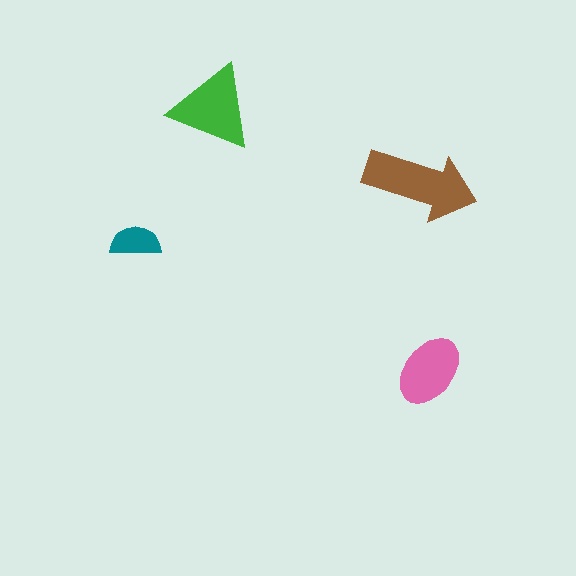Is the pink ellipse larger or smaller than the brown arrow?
Smaller.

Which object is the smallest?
The teal semicircle.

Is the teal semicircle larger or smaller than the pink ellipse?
Smaller.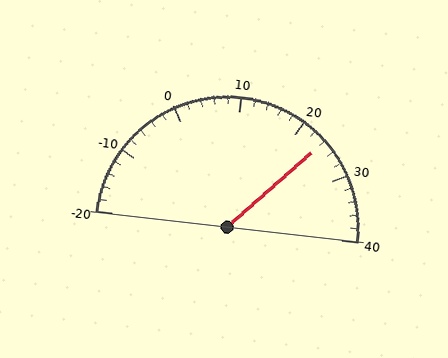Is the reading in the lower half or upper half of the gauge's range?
The reading is in the upper half of the range (-20 to 40).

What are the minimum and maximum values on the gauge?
The gauge ranges from -20 to 40.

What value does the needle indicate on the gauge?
The needle indicates approximately 24.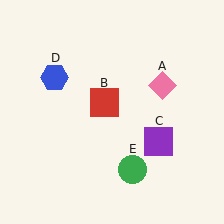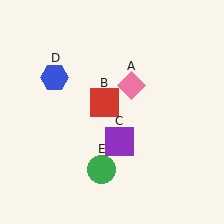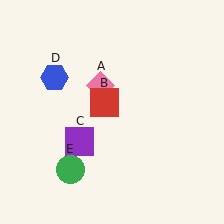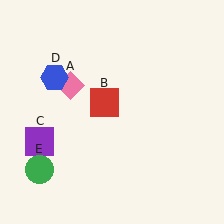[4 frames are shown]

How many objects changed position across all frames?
3 objects changed position: pink diamond (object A), purple square (object C), green circle (object E).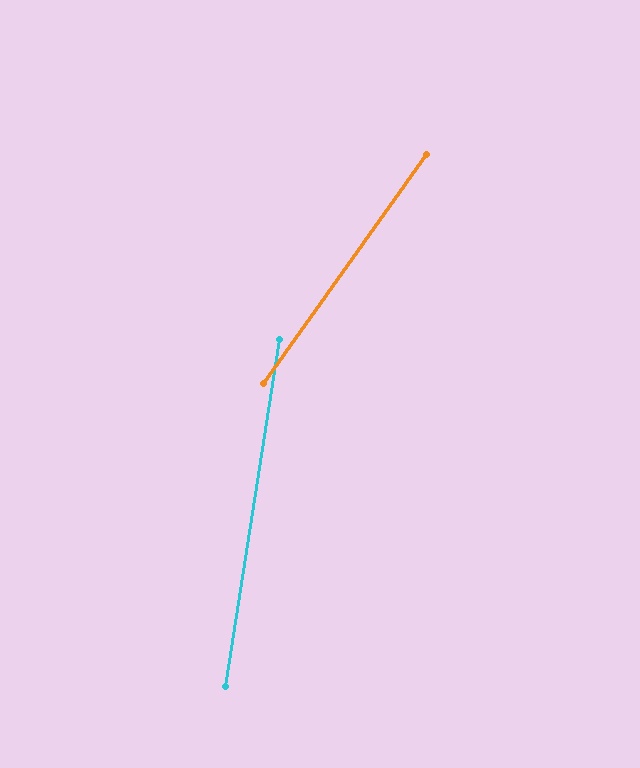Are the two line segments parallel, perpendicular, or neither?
Neither parallel nor perpendicular — they differ by about 27°.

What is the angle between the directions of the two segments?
Approximately 27 degrees.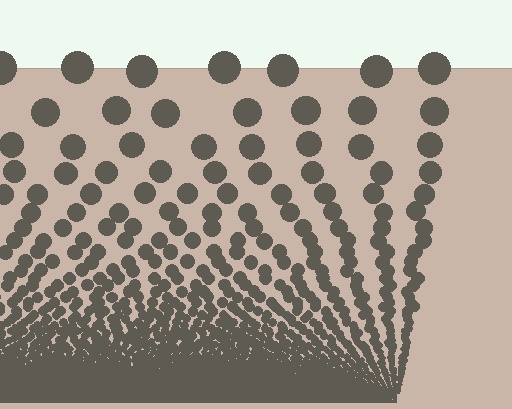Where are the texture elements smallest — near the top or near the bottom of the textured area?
Near the bottom.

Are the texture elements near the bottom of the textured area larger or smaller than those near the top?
Smaller. The gradient is inverted — elements near the bottom are smaller and denser.